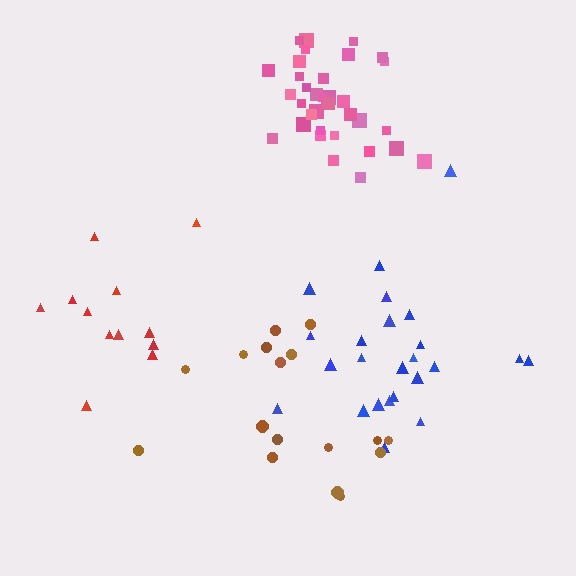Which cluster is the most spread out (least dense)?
Red.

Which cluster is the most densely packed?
Pink.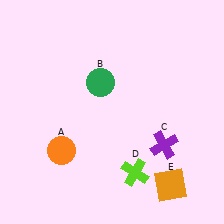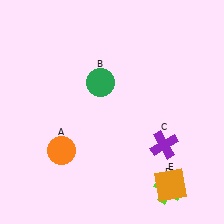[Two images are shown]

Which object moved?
The lime cross (D) moved right.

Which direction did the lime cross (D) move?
The lime cross (D) moved right.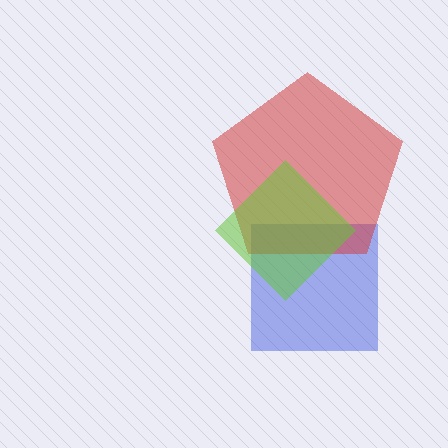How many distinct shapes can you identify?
There are 3 distinct shapes: a blue square, a red pentagon, a lime diamond.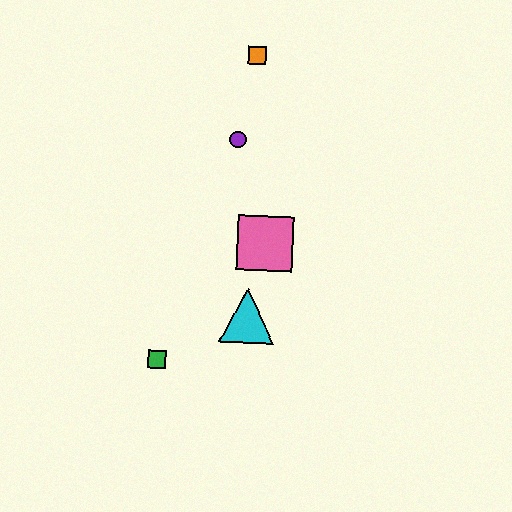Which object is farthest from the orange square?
The green square is farthest from the orange square.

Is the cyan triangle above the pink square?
No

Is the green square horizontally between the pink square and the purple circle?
No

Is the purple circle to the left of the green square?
No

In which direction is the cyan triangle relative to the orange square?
The cyan triangle is below the orange square.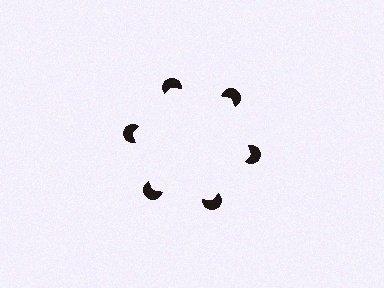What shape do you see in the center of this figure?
An illusory hexagon — its edges are inferred from the aligned wedge cuts in the pac-man discs, not physically drawn.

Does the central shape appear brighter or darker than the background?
It typically appears slightly brighter than the background, even though no actual brightness change is drawn.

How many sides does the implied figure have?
6 sides.